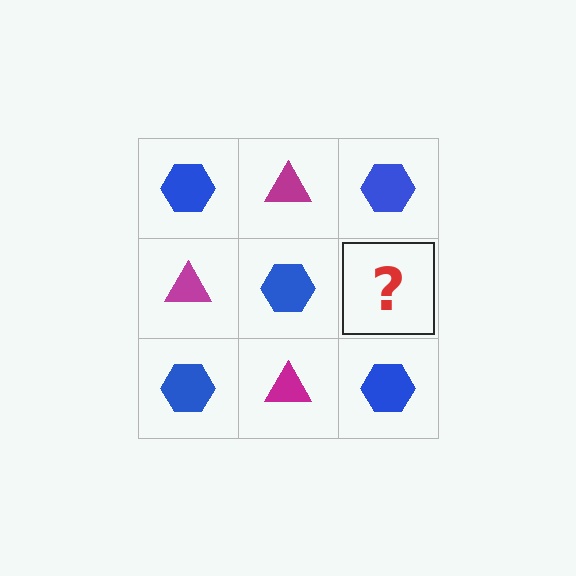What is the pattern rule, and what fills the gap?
The rule is that it alternates blue hexagon and magenta triangle in a checkerboard pattern. The gap should be filled with a magenta triangle.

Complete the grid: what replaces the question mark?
The question mark should be replaced with a magenta triangle.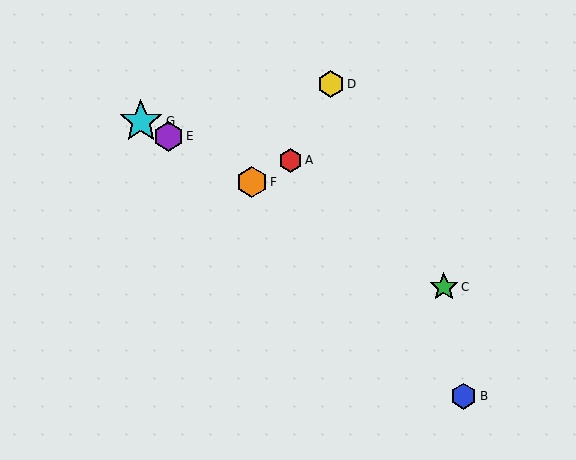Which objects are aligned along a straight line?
Objects C, E, F, G are aligned along a straight line.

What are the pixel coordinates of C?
Object C is at (444, 287).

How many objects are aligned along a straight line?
4 objects (C, E, F, G) are aligned along a straight line.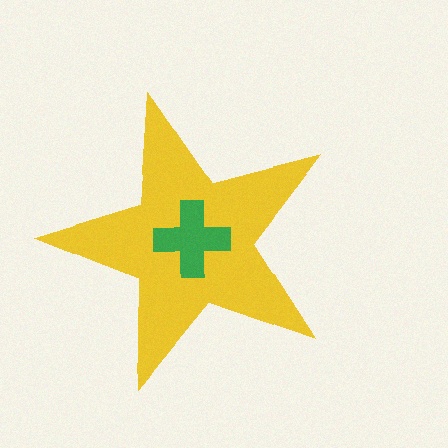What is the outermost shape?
The yellow star.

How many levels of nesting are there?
2.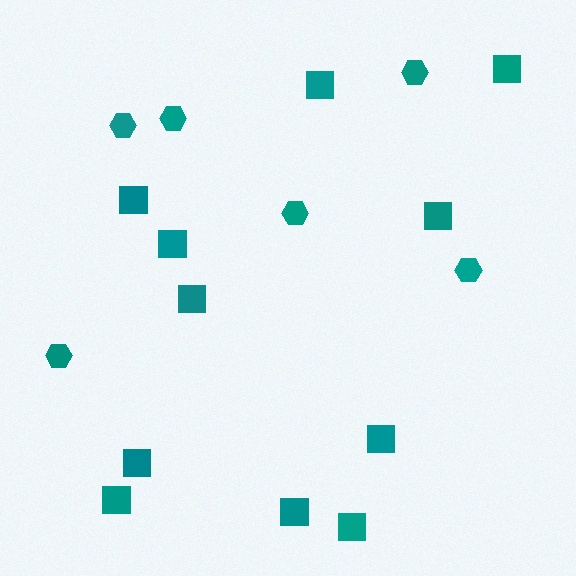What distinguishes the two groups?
There are 2 groups: one group of hexagons (6) and one group of squares (11).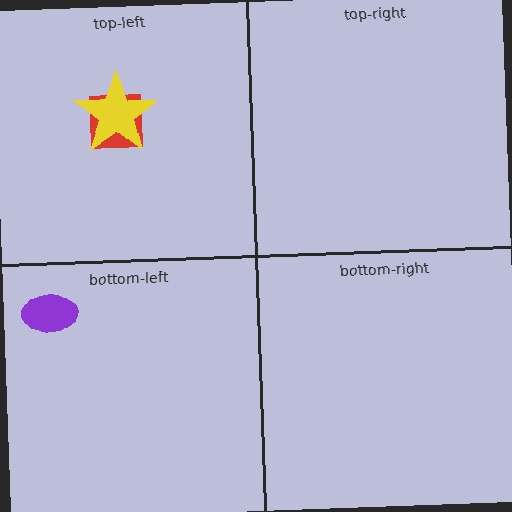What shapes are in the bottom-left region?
The purple ellipse.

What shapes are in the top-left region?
The red square, the yellow star.